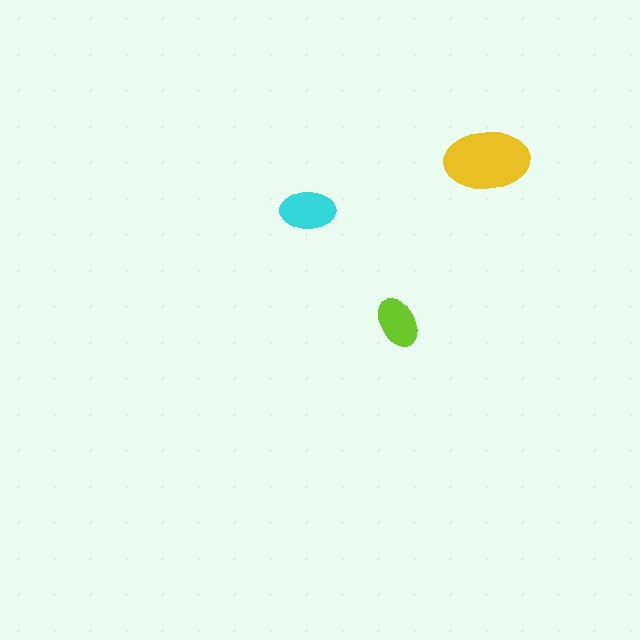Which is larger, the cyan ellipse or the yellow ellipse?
The yellow one.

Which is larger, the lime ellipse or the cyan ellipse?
The cyan one.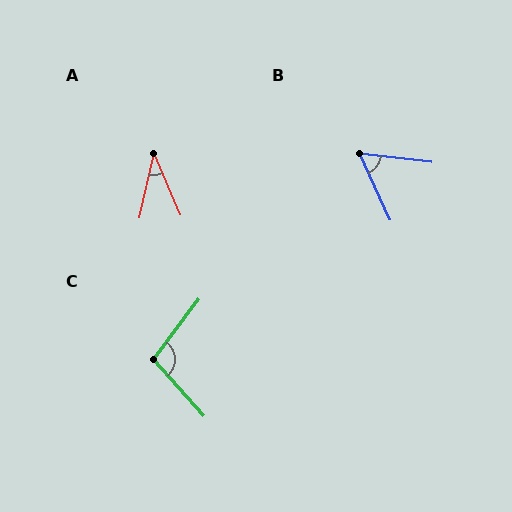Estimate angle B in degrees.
Approximately 59 degrees.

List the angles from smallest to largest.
A (36°), B (59°), C (101°).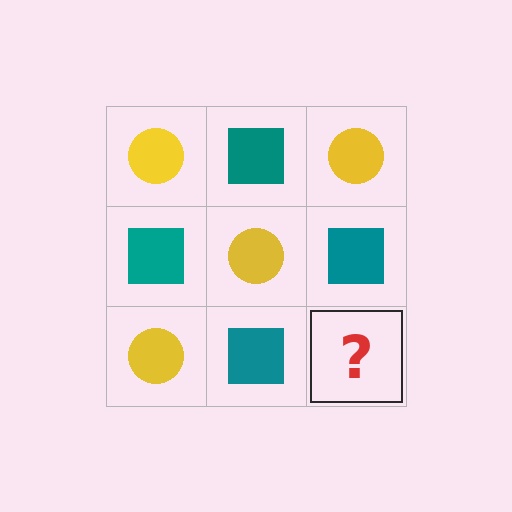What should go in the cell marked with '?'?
The missing cell should contain a yellow circle.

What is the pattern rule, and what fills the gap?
The rule is that it alternates yellow circle and teal square in a checkerboard pattern. The gap should be filled with a yellow circle.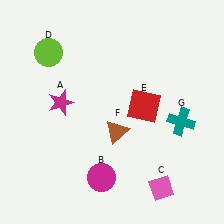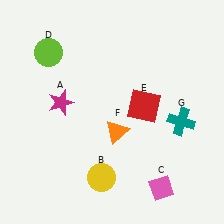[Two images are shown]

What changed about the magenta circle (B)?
In Image 1, B is magenta. In Image 2, it changed to yellow.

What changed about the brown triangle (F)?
In Image 1, F is brown. In Image 2, it changed to orange.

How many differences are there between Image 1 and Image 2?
There are 2 differences between the two images.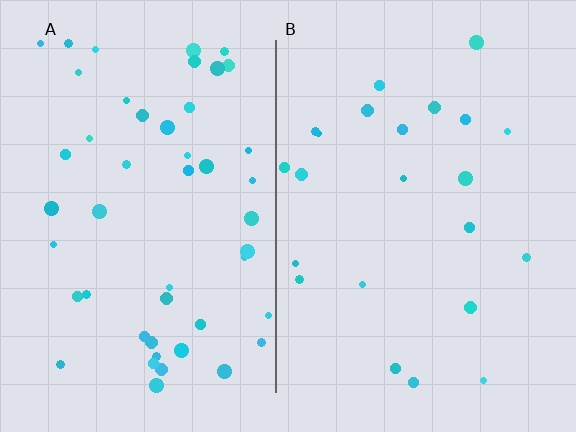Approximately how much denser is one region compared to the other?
Approximately 2.2× — region A over region B.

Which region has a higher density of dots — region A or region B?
A (the left).